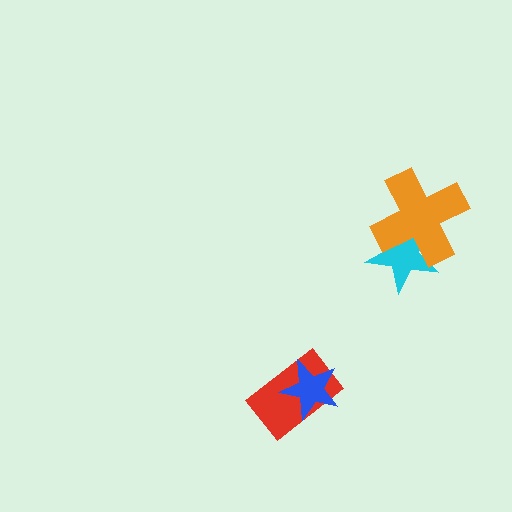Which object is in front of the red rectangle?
The blue star is in front of the red rectangle.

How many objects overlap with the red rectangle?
1 object overlaps with the red rectangle.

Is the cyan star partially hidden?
Yes, it is partially covered by another shape.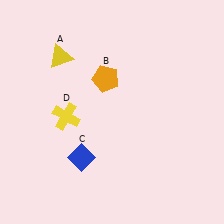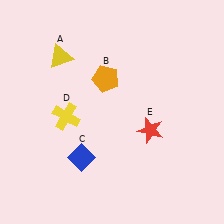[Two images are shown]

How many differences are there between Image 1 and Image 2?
There is 1 difference between the two images.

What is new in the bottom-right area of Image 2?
A red star (E) was added in the bottom-right area of Image 2.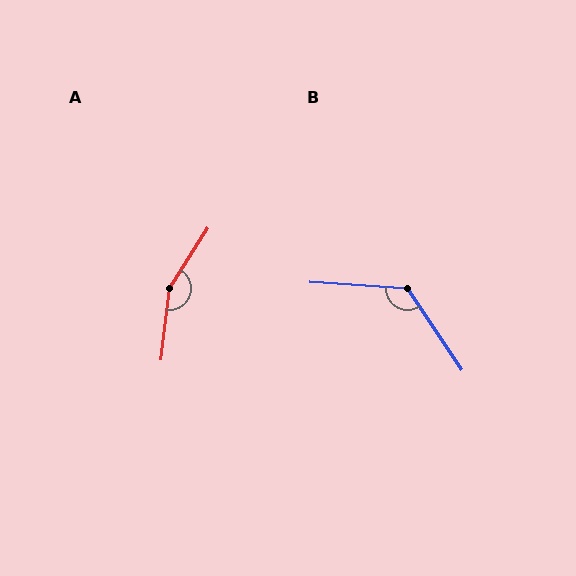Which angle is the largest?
A, at approximately 154 degrees.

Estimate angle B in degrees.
Approximately 128 degrees.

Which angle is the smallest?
B, at approximately 128 degrees.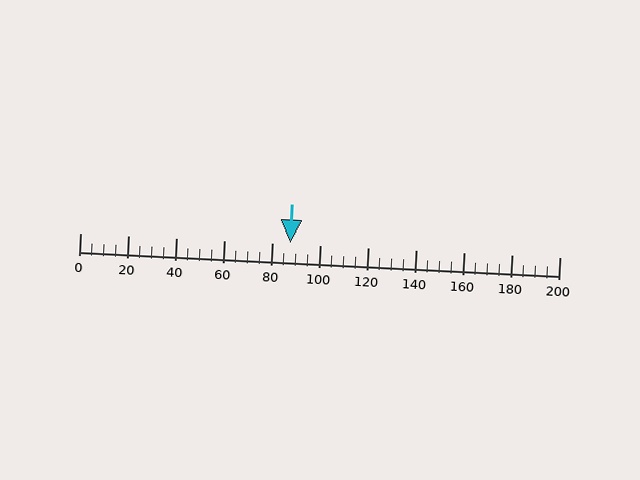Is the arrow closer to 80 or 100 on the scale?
The arrow is closer to 80.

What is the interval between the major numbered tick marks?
The major tick marks are spaced 20 units apart.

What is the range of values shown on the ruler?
The ruler shows values from 0 to 200.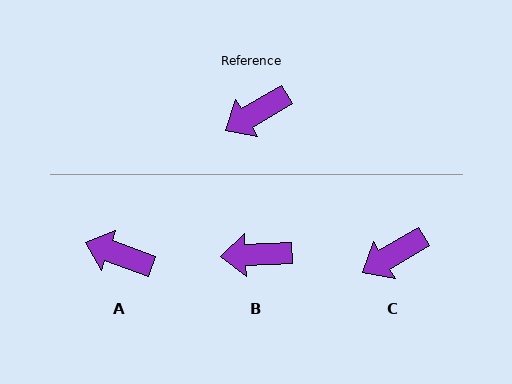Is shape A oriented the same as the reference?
No, it is off by about 51 degrees.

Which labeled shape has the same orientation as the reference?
C.